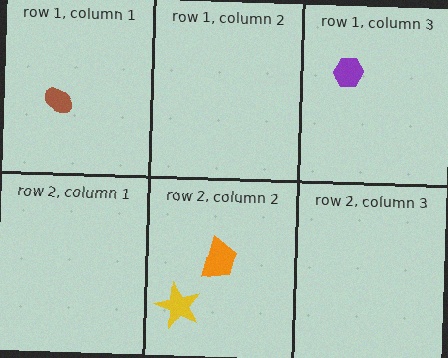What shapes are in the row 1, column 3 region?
The purple hexagon.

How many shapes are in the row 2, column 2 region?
2.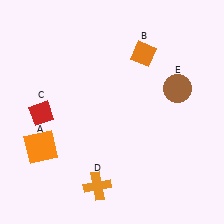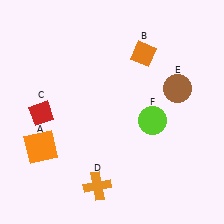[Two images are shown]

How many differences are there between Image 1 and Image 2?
There is 1 difference between the two images.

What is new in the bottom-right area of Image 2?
A lime circle (F) was added in the bottom-right area of Image 2.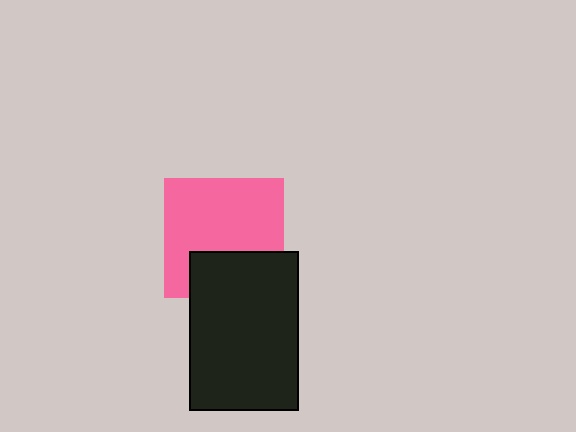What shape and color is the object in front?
The object in front is a black rectangle.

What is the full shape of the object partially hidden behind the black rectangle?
The partially hidden object is a pink square.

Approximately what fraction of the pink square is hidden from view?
Roughly 30% of the pink square is hidden behind the black rectangle.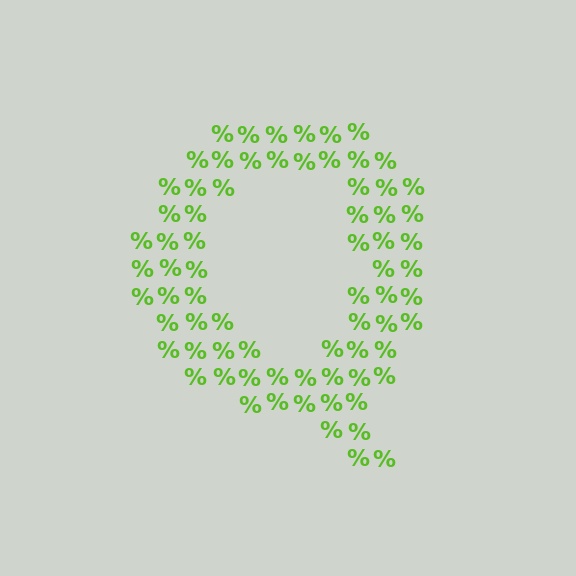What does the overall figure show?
The overall figure shows the letter Q.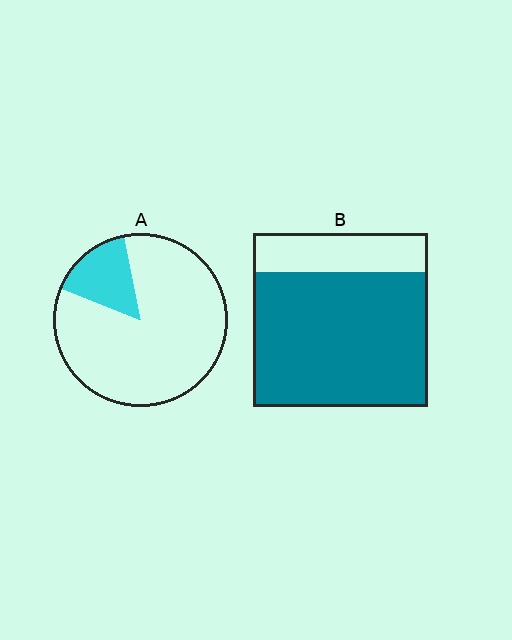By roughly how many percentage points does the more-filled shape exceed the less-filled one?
By roughly 60 percentage points (B over A).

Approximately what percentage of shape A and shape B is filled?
A is approximately 15% and B is approximately 80%.